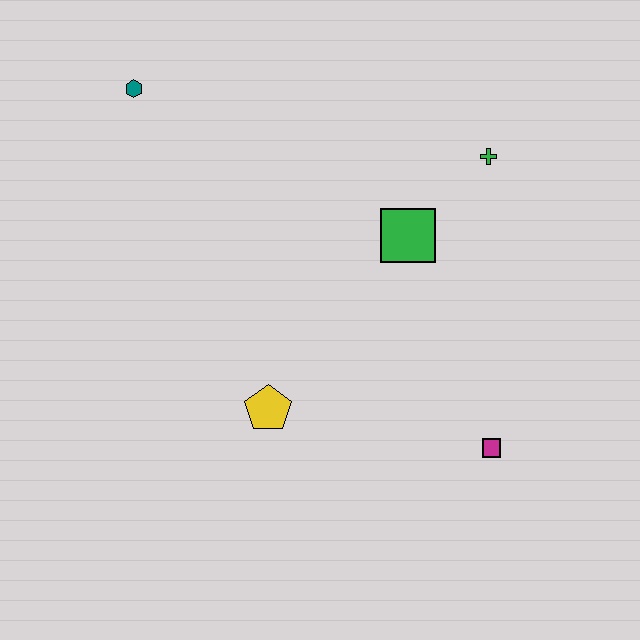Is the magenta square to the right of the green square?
Yes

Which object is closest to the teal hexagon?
The green square is closest to the teal hexagon.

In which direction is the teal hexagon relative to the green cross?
The teal hexagon is to the left of the green cross.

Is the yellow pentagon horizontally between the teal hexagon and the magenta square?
Yes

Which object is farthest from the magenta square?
The teal hexagon is farthest from the magenta square.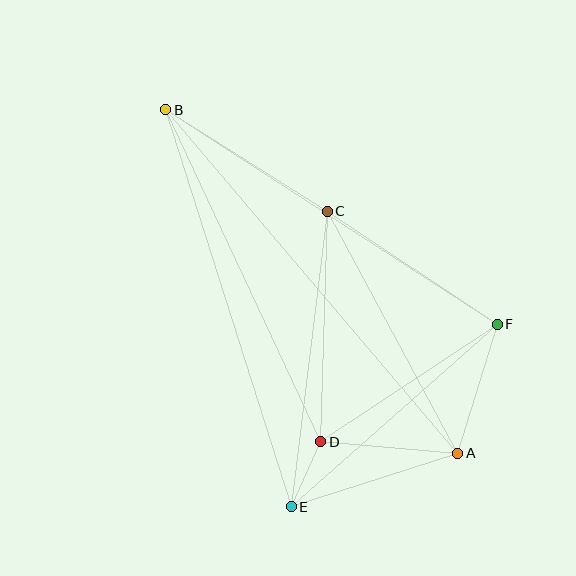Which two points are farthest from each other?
Points A and B are farthest from each other.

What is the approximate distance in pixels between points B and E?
The distance between B and E is approximately 416 pixels.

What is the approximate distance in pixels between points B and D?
The distance between B and D is approximately 366 pixels.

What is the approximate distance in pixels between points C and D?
The distance between C and D is approximately 231 pixels.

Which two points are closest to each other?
Points D and E are closest to each other.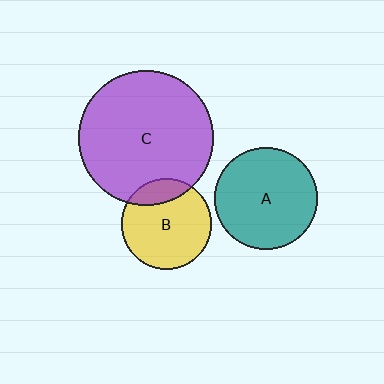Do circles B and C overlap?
Yes.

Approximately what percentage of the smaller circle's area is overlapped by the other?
Approximately 20%.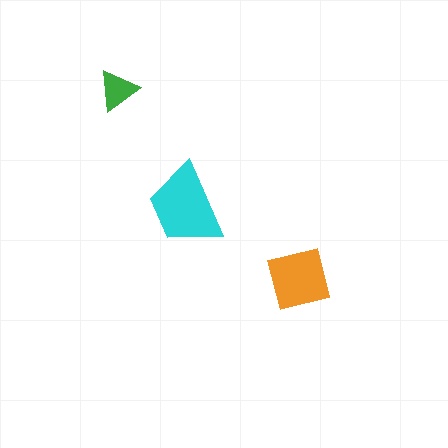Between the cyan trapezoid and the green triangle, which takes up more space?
The cyan trapezoid.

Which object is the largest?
The cyan trapezoid.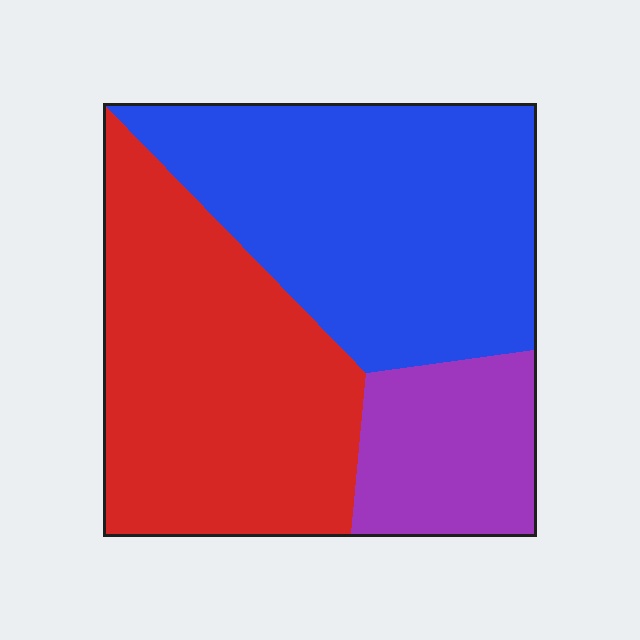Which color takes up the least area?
Purple, at roughly 15%.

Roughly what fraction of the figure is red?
Red takes up about two fifths (2/5) of the figure.